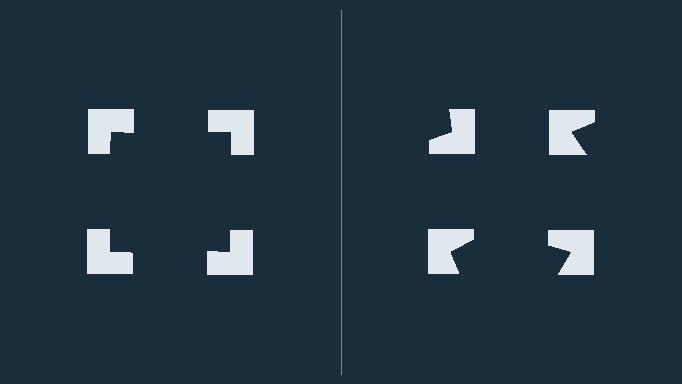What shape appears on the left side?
An illusory square.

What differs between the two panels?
The notched squares are positioned identically on both sides; only the wedge orientations differ. On the left they align to a square; on the right they are misaligned.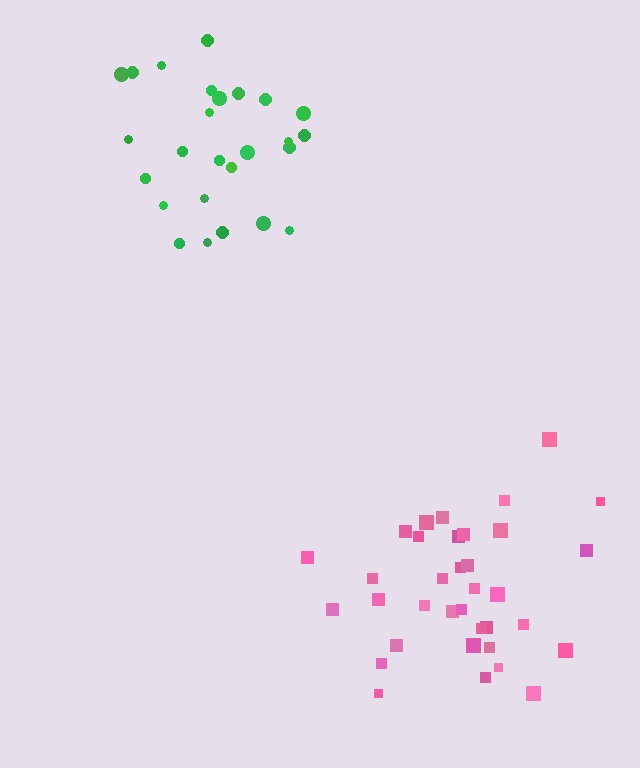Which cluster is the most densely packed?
Pink.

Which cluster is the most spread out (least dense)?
Green.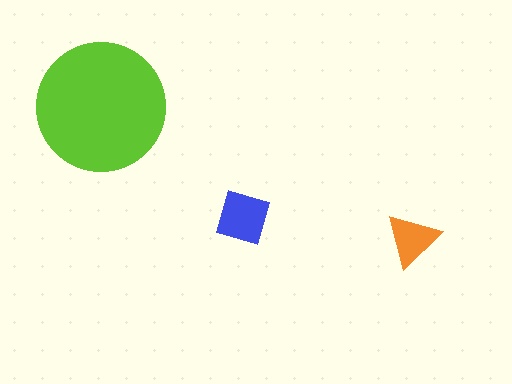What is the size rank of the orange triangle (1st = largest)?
3rd.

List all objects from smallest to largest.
The orange triangle, the blue diamond, the lime circle.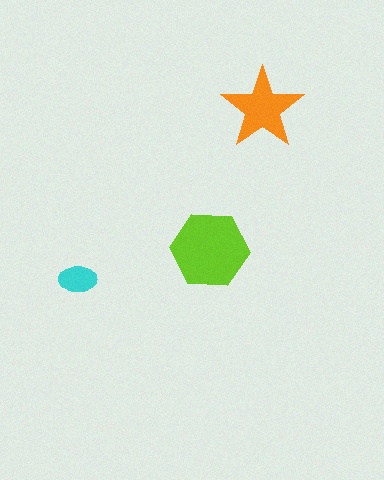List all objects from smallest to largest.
The cyan ellipse, the orange star, the lime hexagon.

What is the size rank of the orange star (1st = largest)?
2nd.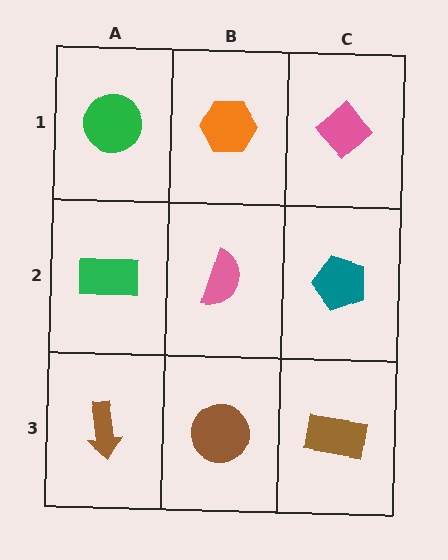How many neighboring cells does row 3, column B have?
3.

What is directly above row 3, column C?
A teal pentagon.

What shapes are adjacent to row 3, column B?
A pink semicircle (row 2, column B), a brown arrow (row 3, column A), a brown rectangle (row 3, column C).